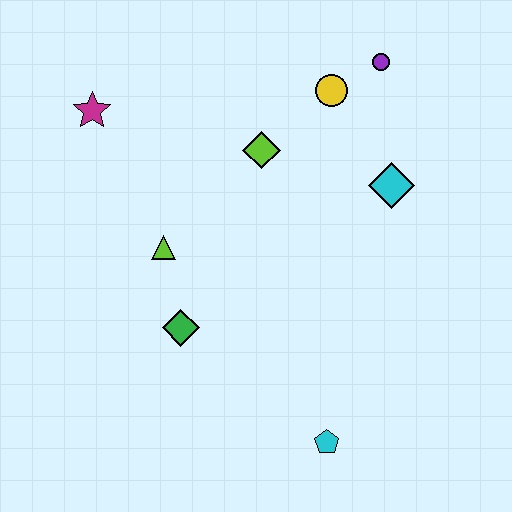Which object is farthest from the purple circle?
The cyan pentagon is farthest from the purple circle.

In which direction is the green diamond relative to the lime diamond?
The green diamond is below the lime diamond.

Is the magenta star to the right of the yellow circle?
No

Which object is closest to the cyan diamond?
The yellow circle is closest to the cyan diamond.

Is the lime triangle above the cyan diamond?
No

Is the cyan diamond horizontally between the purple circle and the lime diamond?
No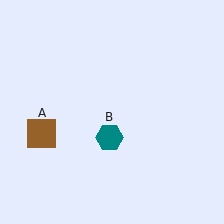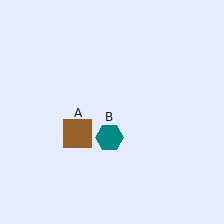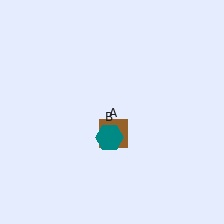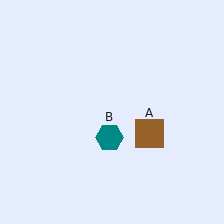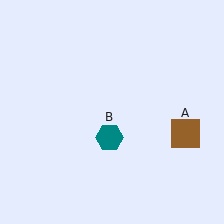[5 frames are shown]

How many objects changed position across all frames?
1 object changed position: brown square (object A).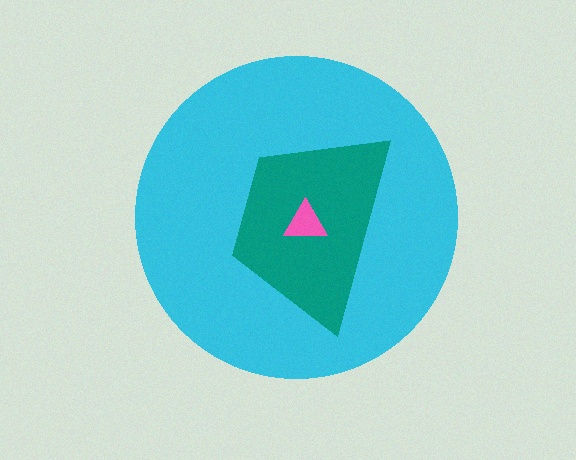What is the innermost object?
The pink triangle.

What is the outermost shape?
The cyan circle.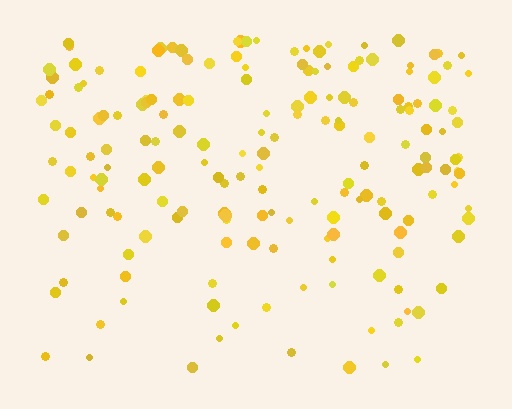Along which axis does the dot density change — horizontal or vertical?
Vertical.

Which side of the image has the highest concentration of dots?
The top.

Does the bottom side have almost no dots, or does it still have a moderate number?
Still a moderate number, just noticeably fewer than the top.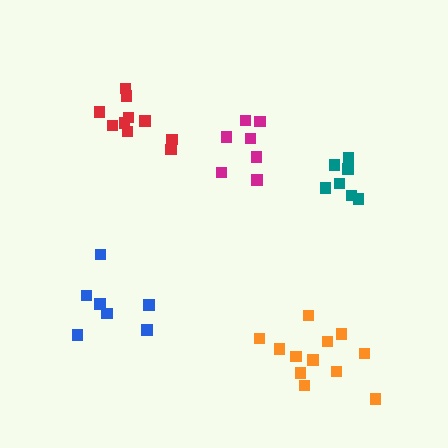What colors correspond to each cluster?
The clusters are colored: blue, orange, red, magenta, teal.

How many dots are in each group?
Group 1: 7 dots, Group 2: 12 dots, Group 3: 10 dots, Group 4: 7 dots, Group 5: 7 dots (43 total).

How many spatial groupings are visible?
There are 5 spatial groupings.